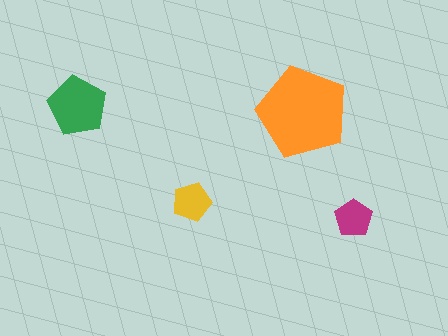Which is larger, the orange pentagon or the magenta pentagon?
The orange one.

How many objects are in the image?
There are 4 objects in the image.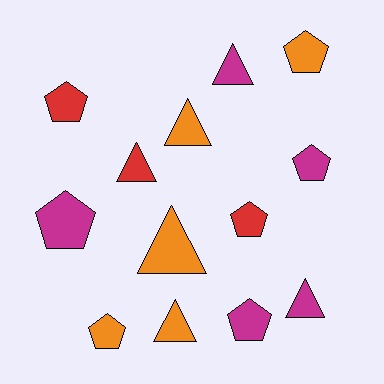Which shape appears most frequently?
Pentagon, with 7 objects.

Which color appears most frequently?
Magenta, with 5 objects.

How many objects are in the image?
There are 13 objects.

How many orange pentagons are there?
There are 2 orange pentagons.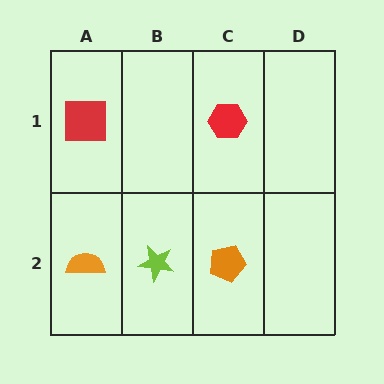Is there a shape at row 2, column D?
No, that cell is empty.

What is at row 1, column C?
A red hexagon.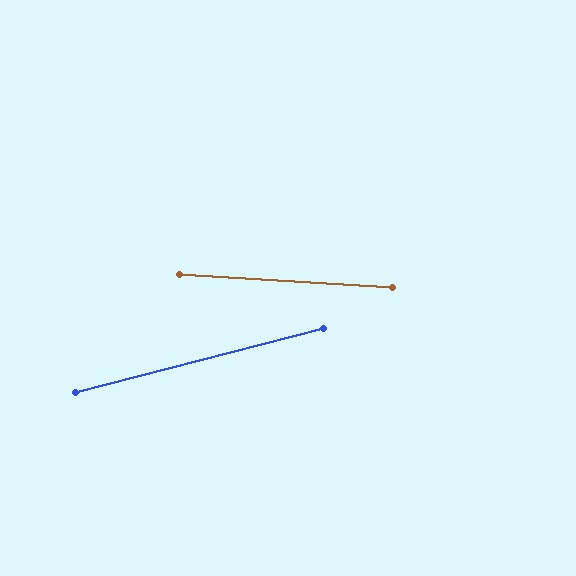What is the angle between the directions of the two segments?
Approximately 18 degrees.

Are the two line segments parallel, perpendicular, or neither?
Neither parallel nor perpendicular — they differ by about 18°.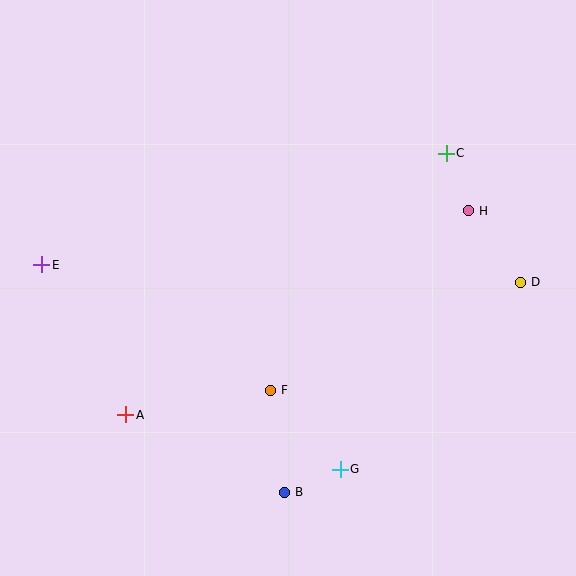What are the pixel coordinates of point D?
Point D is at (521, 282).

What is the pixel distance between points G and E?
The distance between G and E is 362 pixels.